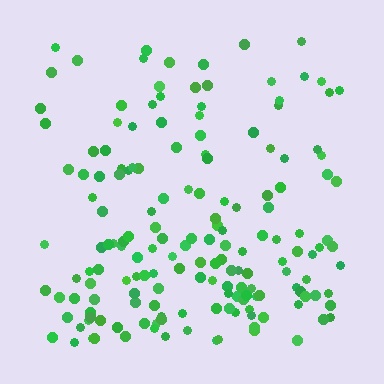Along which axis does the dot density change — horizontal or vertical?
Vertical.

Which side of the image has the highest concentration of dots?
The bottom.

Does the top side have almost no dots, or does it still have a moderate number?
Still a moderate number, just noticeably fewer than the bottom.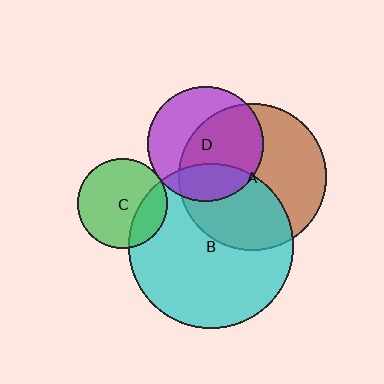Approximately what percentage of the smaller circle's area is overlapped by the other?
Approximately 25%.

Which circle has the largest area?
Circle B (cyan).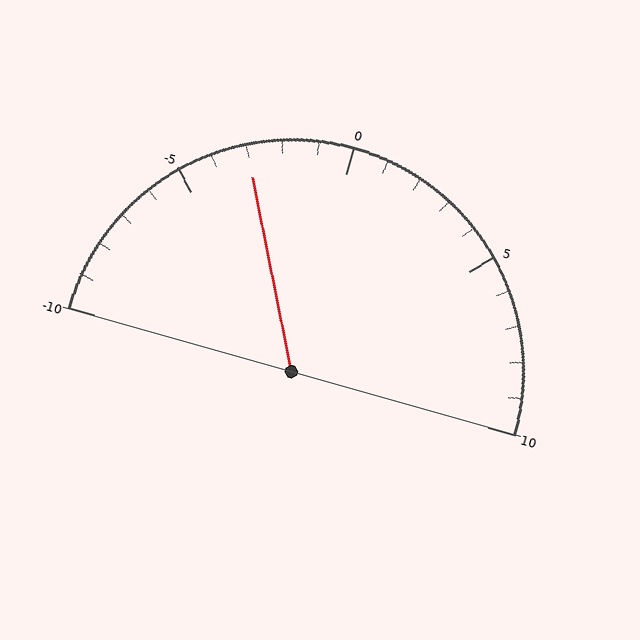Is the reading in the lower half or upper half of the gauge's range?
The reading is in the lower half of the range (-10 to 10).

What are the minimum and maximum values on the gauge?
The gauge ranges from -10 to 10.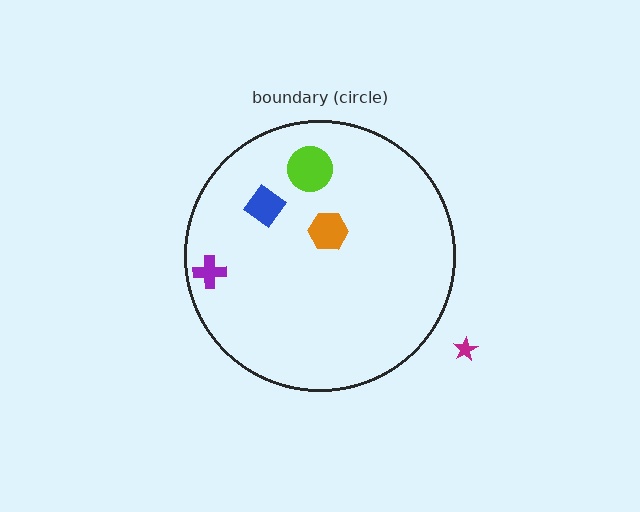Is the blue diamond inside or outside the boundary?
Inside.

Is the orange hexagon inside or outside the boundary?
Inside.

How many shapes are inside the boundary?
4 inside, 1 outside.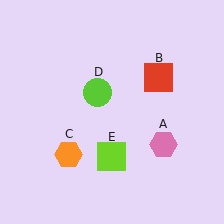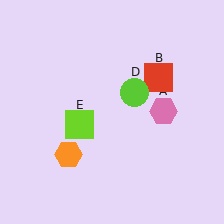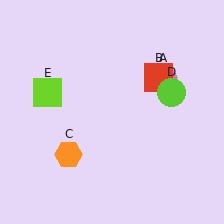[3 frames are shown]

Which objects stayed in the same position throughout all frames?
Red square (object B) and orange hexagon (object C) remained stationary.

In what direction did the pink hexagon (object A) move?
The pink hexagon (object A) moved up.